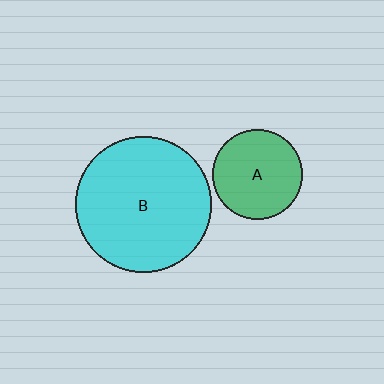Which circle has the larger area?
Circle B (cyan).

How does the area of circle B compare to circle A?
Approximately 2.3 times.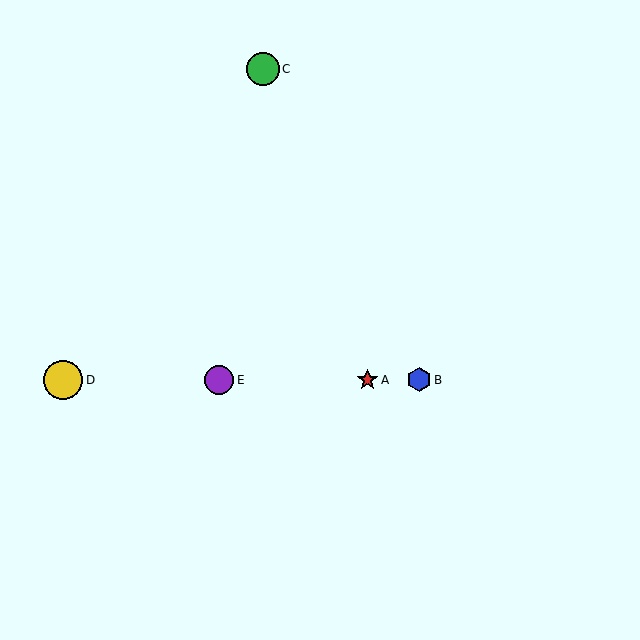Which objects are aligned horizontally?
Objects A, B, D, E are aligned horizontally.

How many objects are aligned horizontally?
4 objects (A, B, D, E) are aligned horizontally.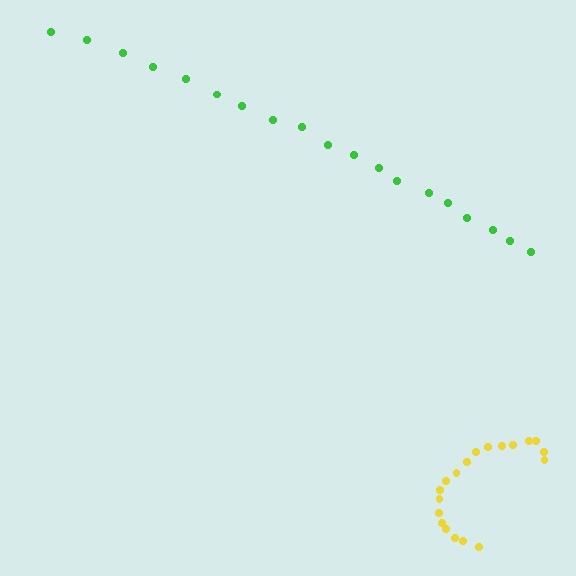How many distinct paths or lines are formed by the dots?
There are 2 distinct paths.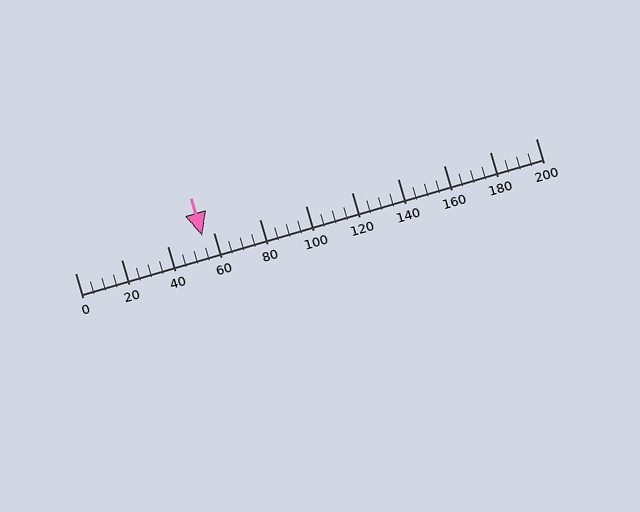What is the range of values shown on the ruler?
The ruler shows values from 0 to 200.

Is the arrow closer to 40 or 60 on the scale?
The arrow is closer to 60.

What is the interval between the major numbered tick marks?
The major tick marks are spaced 20 units apart.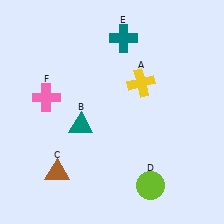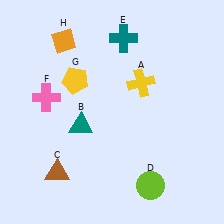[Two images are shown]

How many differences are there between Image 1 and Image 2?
There are 2 differences between the two images.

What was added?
A yellow pentagon (G), an orange diamond (H) were added in Image 2.